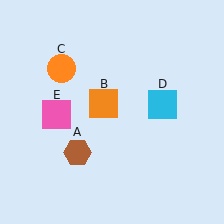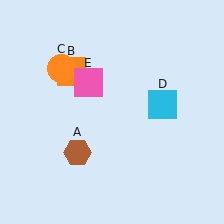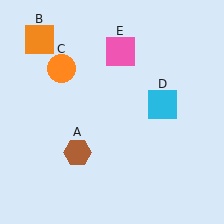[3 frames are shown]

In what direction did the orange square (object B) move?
The orange square (object B) moved up and to the left.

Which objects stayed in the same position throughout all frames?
Brown hexagon (object A) and orange circle (object C) and cyan square (object D) remained stationary.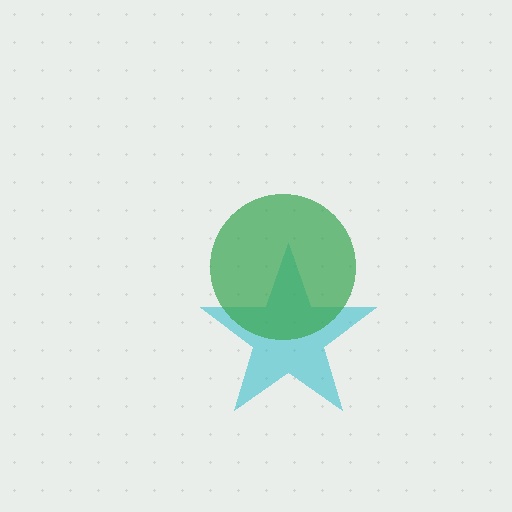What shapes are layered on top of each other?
The layered shapes are: a cyan star, a green circle.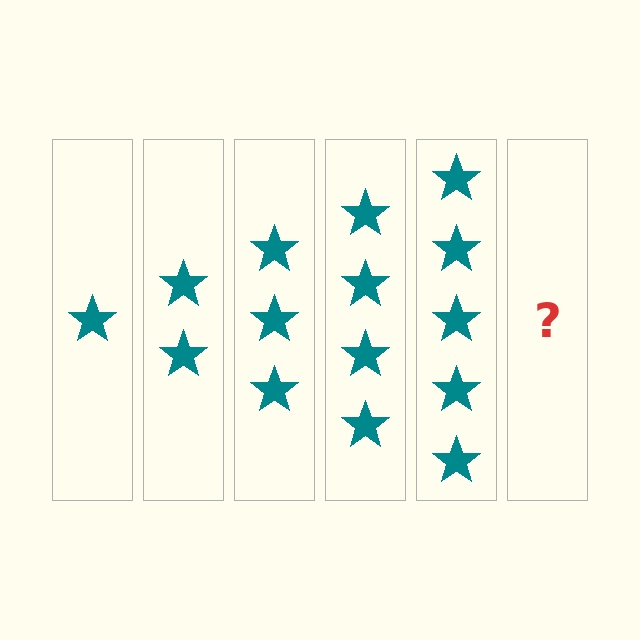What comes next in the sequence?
The next element should be 6 stars.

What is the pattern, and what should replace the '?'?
The pattern is that each step adds one more star. The '?' should be 6 stars.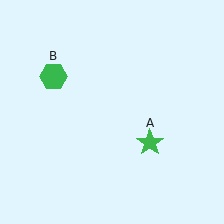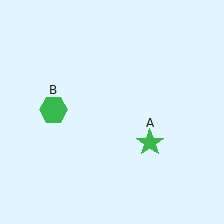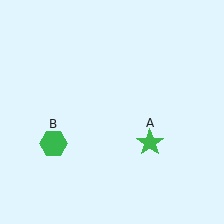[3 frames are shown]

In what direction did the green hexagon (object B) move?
The green hexagon (object B) moved down.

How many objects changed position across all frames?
1 object changed position: green hexagon (object B).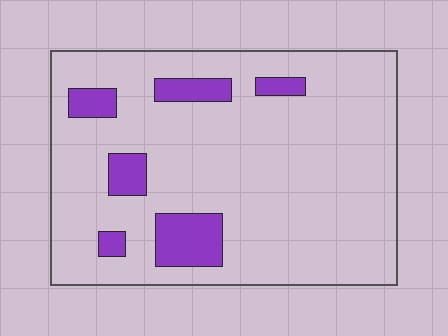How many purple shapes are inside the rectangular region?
6.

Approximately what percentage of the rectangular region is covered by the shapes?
Approximately 15%.